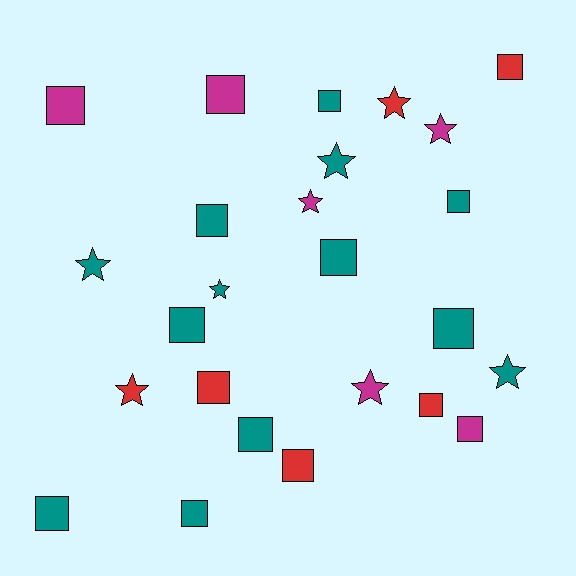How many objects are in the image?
There are 25 objects.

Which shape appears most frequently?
Square, with 16 objects.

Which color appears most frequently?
Teal, with 13 objects.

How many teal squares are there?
There are 9 teal squares.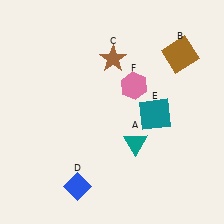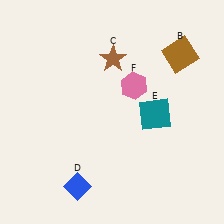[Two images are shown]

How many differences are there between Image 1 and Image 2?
There is 1 difference between the two images.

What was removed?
The teal triangle (A) was removed in Image 2.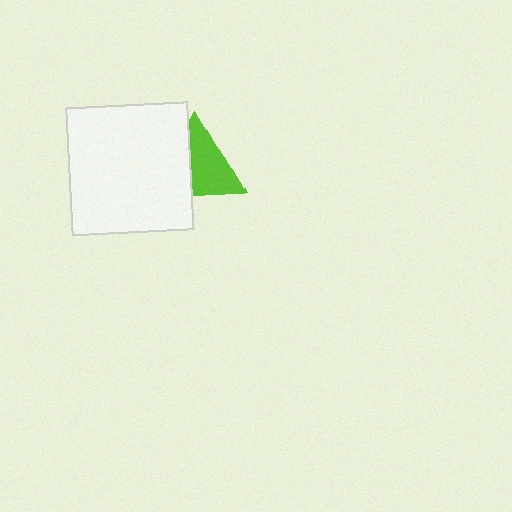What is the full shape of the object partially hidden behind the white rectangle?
The partially hidden object is a lime triangle.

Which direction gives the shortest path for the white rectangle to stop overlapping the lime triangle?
Moving left gives the shortest separation.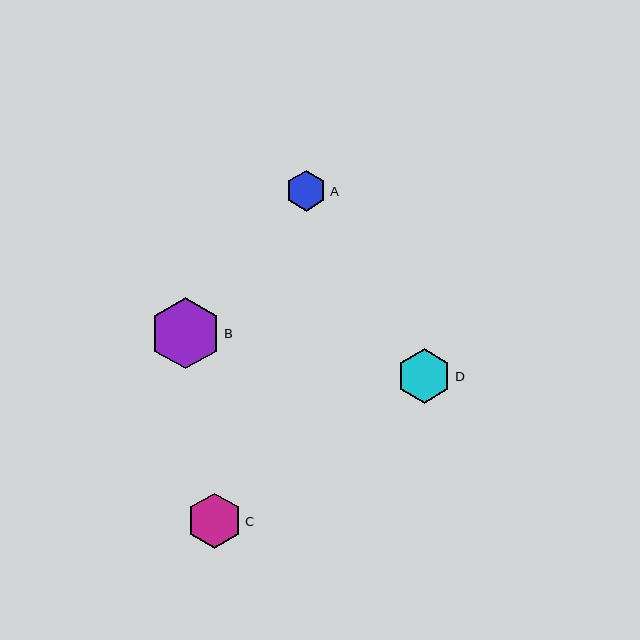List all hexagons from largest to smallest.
From largest to smallest: B, C, D, A.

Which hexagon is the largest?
Hexagon B is the largest with a size of approximately 71 pixels.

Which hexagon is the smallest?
Hexagon A is the smallest with a size of approximately 41 pixels.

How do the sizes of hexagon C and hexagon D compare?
Hexagon C and hexagon D are approximately the same size.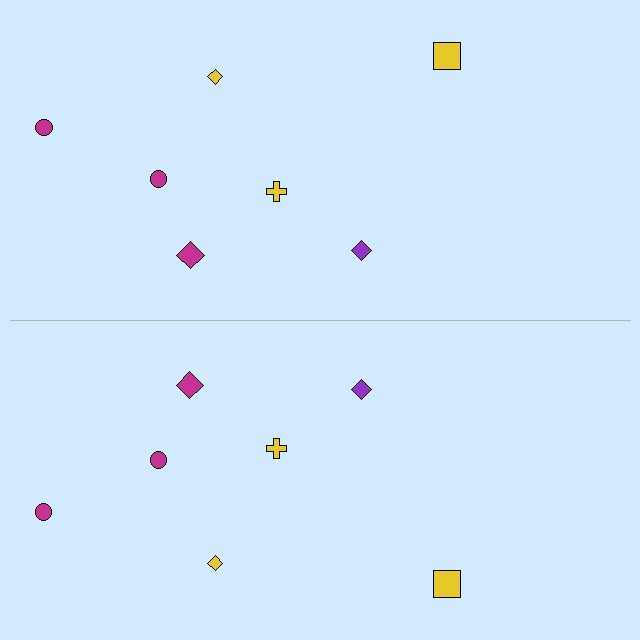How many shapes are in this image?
There are 14 shapes in this image.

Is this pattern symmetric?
Yes, this pattern has bilateral (reflection) symmetry.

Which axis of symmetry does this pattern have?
The pattern has a horizontal axis of symmetry running through the center of the image.